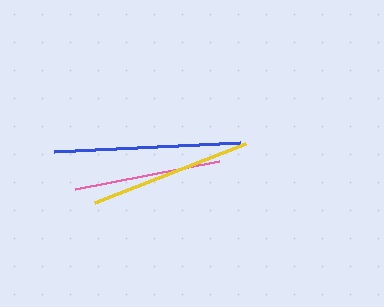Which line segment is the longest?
The blue line is the longest at approximately 186 pixels.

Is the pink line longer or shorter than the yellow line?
The yellow line is longer than the pink line.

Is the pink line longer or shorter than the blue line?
The blue line is longer than the pink line.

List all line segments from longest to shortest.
From longest to shortest: blue, yellow, pink.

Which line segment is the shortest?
The pink line is the shortest at approximately 147 pixels.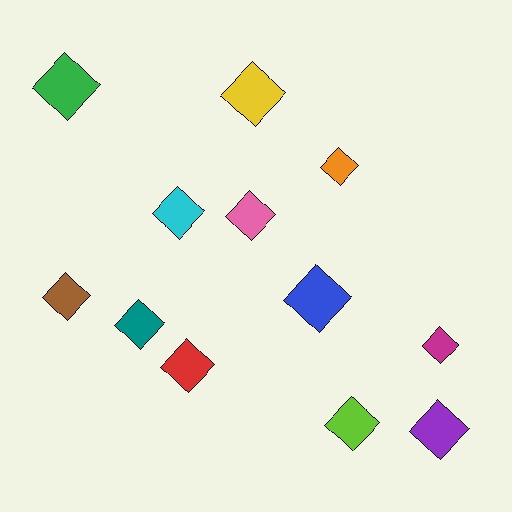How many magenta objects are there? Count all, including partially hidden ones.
There is 1 magenta object.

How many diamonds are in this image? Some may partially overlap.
There are 12 diamonds.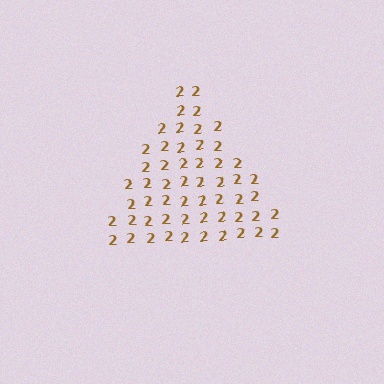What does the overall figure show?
The overall figure shows a triangle.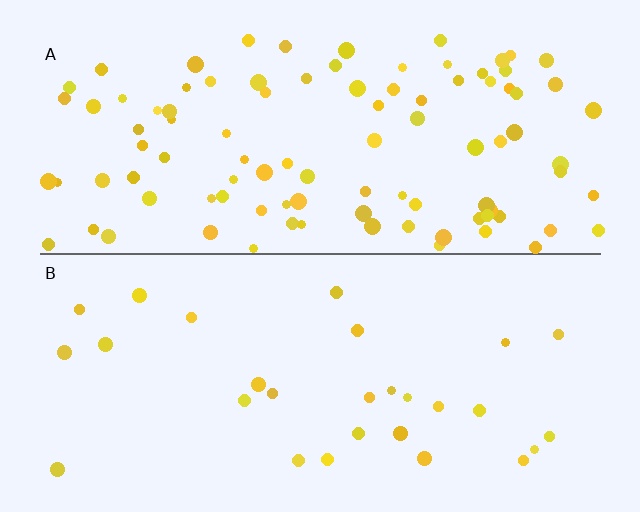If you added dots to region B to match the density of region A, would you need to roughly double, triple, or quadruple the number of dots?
Approximately triple.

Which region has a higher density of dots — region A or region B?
A (the top).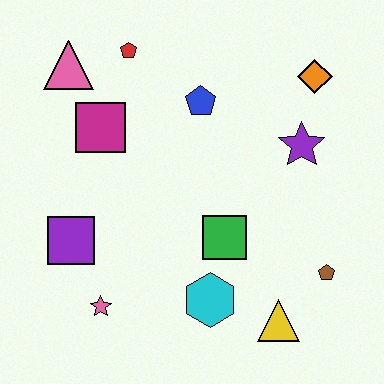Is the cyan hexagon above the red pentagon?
No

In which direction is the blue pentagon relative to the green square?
The blue pentagon is above the green square.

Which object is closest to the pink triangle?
The red pentagon is closest to the pink triangle.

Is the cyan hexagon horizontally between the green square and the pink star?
Yes